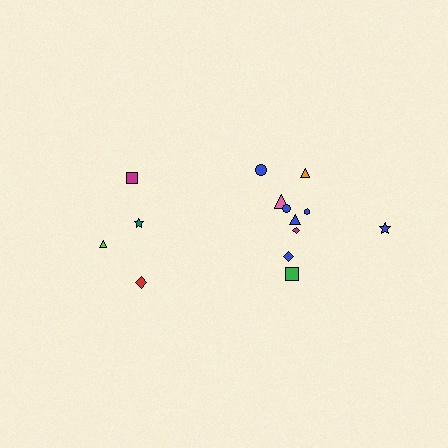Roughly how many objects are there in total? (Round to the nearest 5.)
Roughly 15 objects in total.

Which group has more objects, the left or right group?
The right group.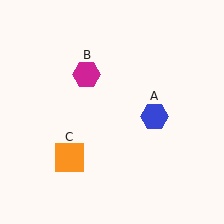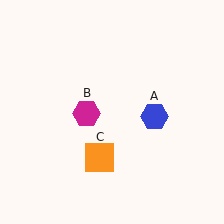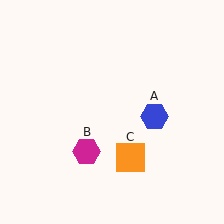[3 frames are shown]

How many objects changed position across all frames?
2 objects changed position: magenta hexagon (object B), orange square (object C).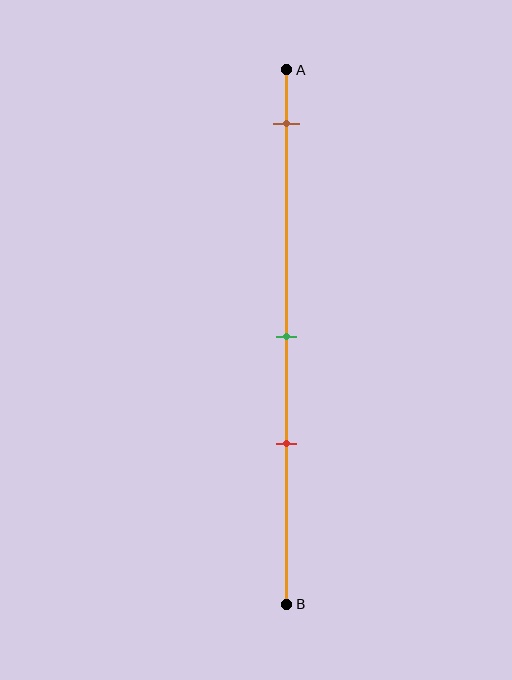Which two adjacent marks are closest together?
The green and red marks are the closest adjacent pair.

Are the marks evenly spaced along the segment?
No, the marks are not evenly spaced.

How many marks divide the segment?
There are 3 marks dividing the segment.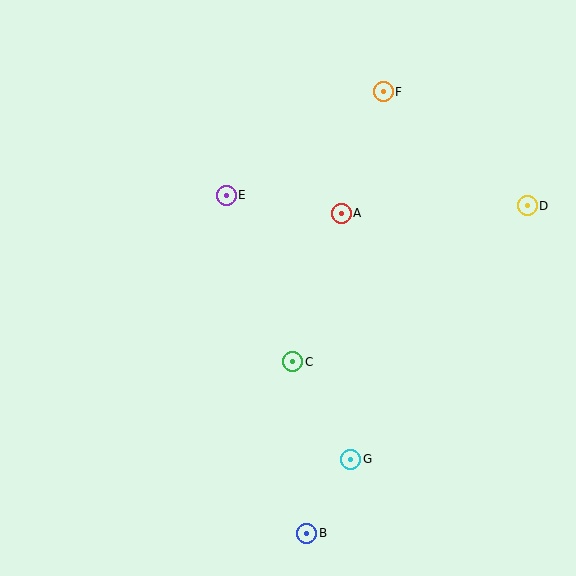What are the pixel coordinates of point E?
Point E is at (226, 195).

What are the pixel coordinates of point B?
Point B is at (307, 533).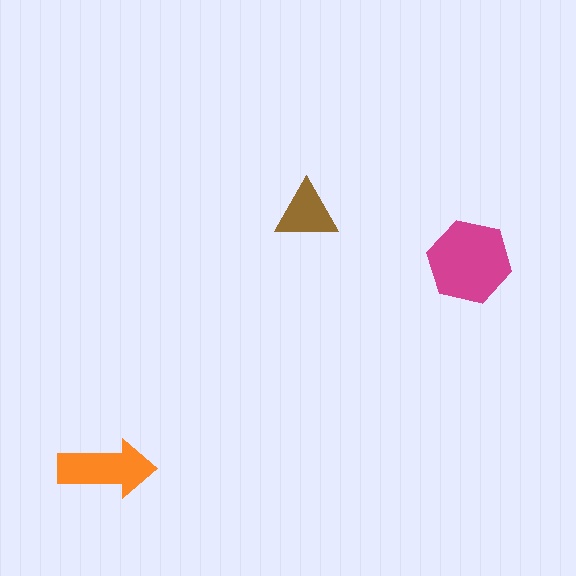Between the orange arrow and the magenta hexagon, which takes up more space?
The magenta hexagon.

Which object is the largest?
The magenta hexagon.